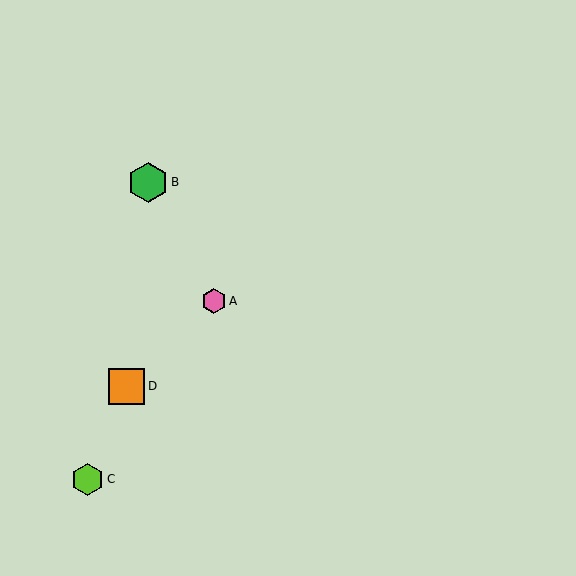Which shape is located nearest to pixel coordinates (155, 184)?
The green hexagon (labeled B) at (148, 182) is nearest to that location.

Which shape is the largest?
The green hexagon (labeled B) is the largest.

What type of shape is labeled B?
Shape B is a green hexagon.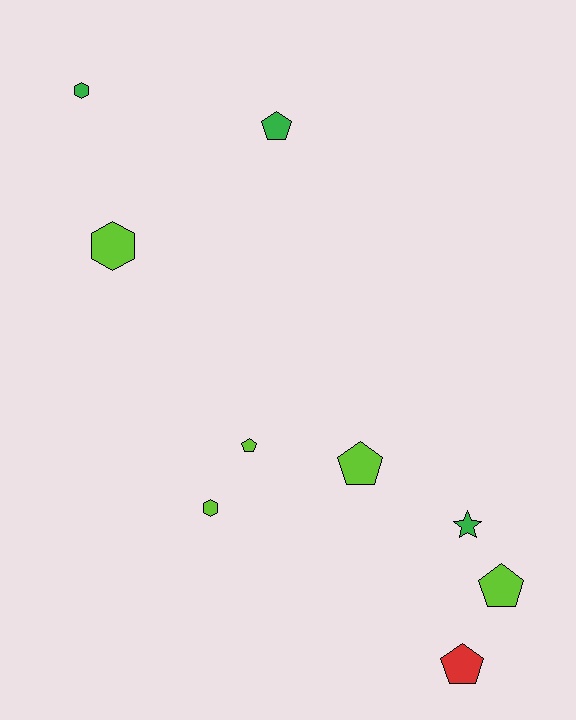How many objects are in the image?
There are 9 objects.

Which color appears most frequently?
Lime, with 5 objects.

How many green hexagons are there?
There is 1 green hexagon.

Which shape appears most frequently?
Pentagon, with 5 objects.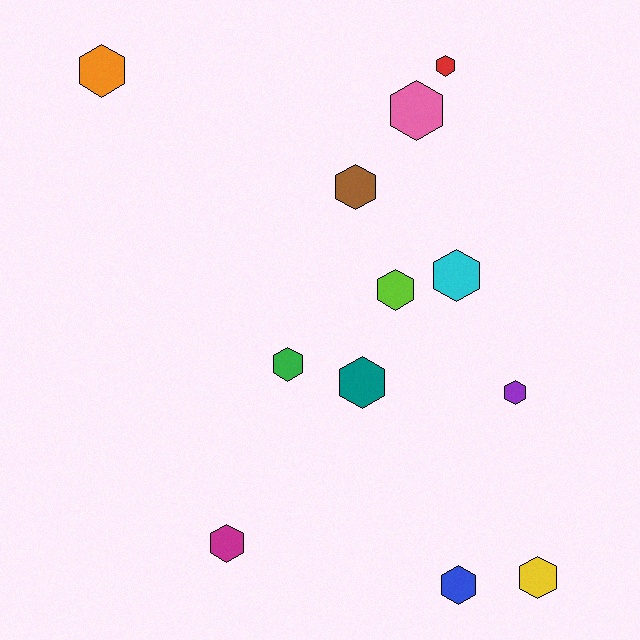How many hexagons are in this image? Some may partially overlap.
There are 12 hexagons.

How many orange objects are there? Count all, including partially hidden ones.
There is 1 orange object.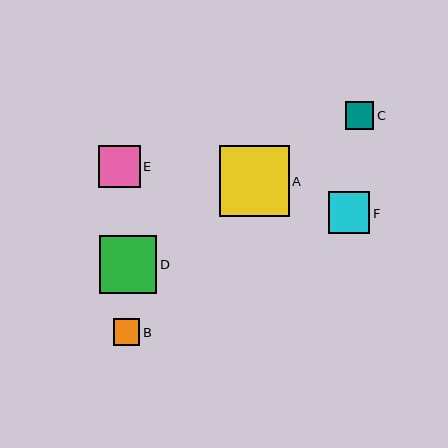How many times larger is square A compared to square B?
Square A is approximately 2.6 times the size of square B.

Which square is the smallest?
Square B is the smallest with a size of approximately 27 pixels.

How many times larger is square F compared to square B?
Square F is approximately 1.6 times the size of square B.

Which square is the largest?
Square A is the largest with a size of approximately 70 pixels.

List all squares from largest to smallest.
From largest to smallest: A, D, E, F, C, B.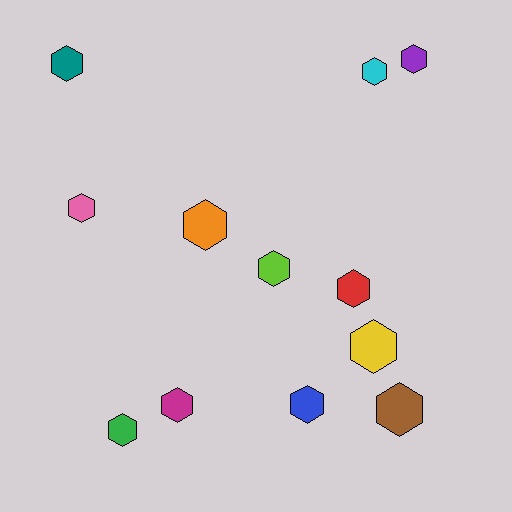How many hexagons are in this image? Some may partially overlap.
There are 12 hexagons.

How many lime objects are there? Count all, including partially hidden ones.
There is 1 lime object.